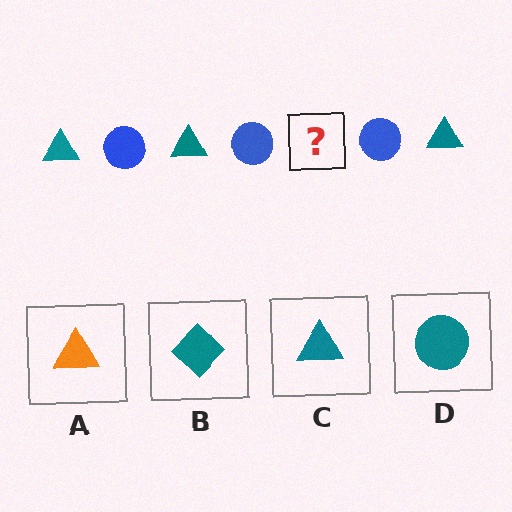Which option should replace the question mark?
Option C.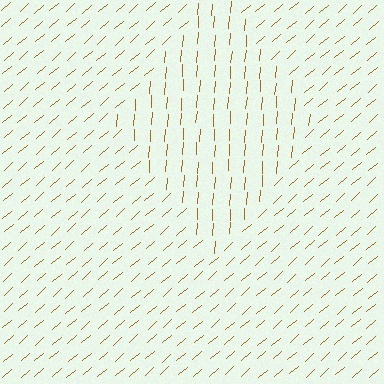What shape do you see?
I see a diamond.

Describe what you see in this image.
The image is filled with small brown line segments. A diamond region in the image has lines oriented differently from the surrounding lines, creating a visible texture boundary.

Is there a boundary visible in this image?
Yes, there is a texture boundary formed by a change in line orientation.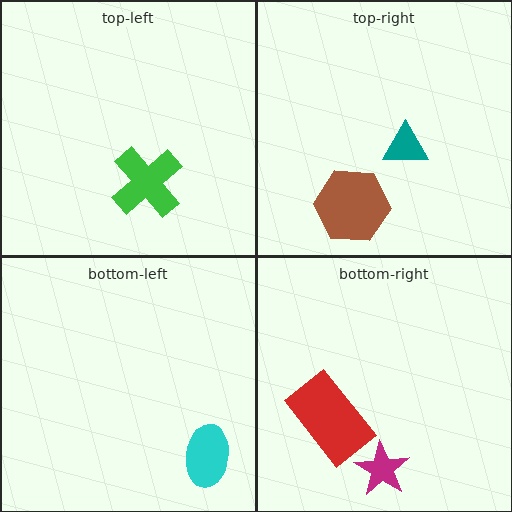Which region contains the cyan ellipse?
The bottom-left region.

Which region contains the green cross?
The top-left region.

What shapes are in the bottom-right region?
The magenta star, the red rectangle.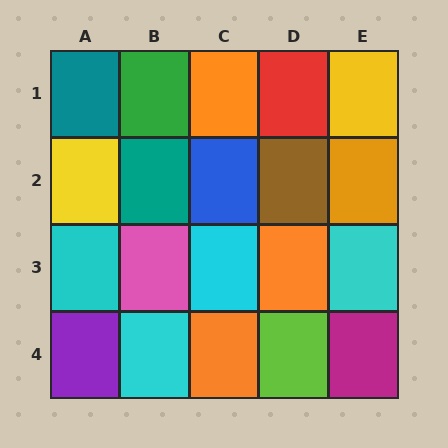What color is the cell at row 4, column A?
Purple.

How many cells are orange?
4 cells are orange.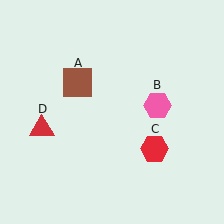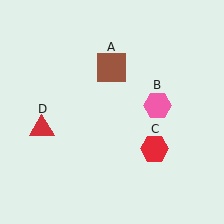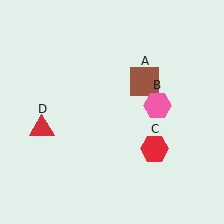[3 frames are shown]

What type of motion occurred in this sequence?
The brown square (object A) rotated clockwise around the center of the scene.